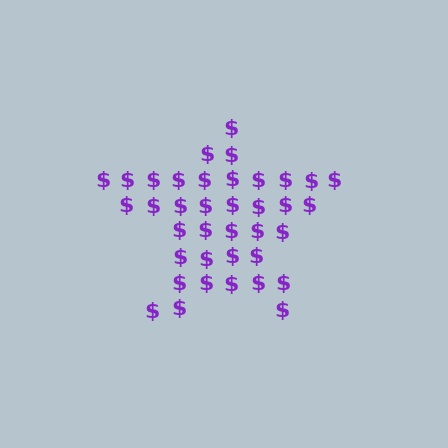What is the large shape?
The large shape is a star.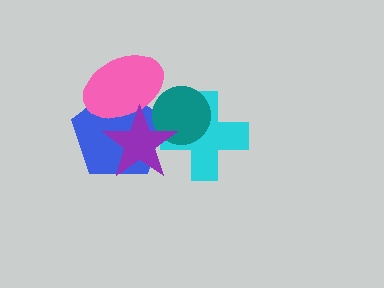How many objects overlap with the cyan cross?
2 objects overlap with the cyan cross.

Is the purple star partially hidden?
No, no other shape covers it.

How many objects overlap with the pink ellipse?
2 objects overlap with the pink ellipse.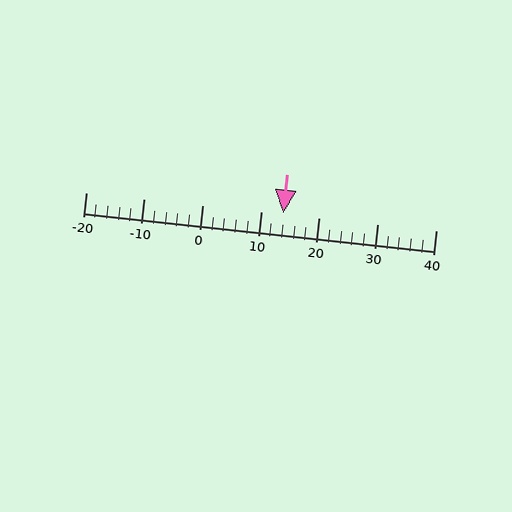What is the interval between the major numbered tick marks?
The major tick marks are spaced 10 units apart.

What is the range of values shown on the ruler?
The ruler shows values from -20 to 40.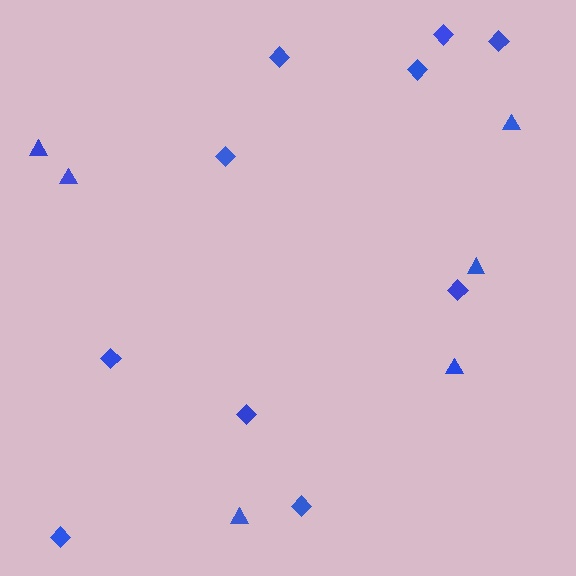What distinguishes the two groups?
There are 2 groups: one group of triangles (6) and one group of diamonds (10).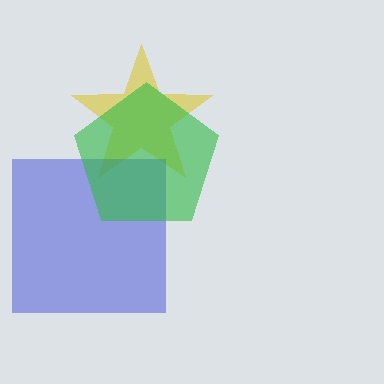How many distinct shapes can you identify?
There are 3 distinct shapes: a yellow star, a blue square, a green pentagon.